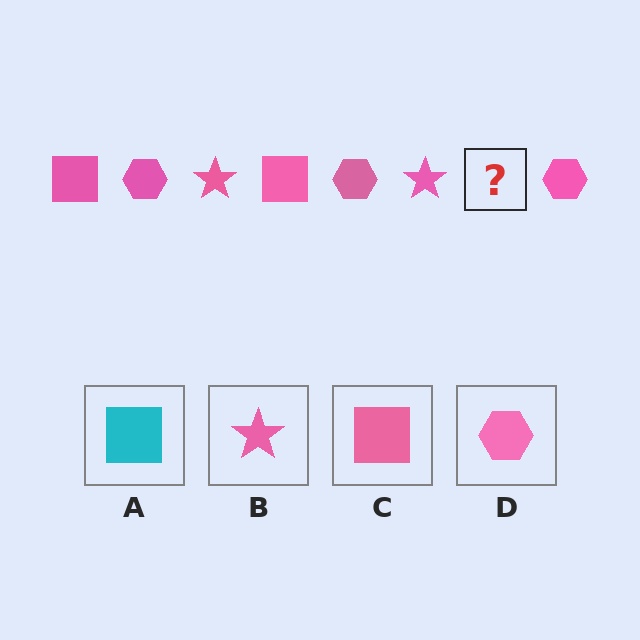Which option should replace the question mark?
Option C.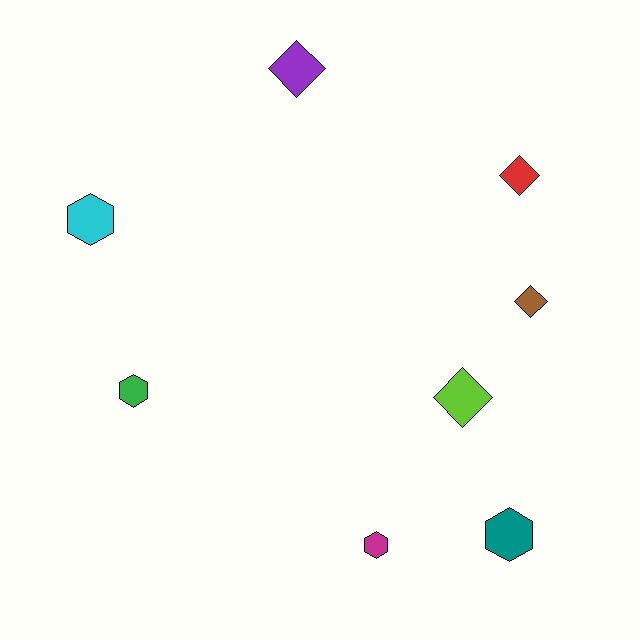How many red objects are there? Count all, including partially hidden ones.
There is 1 red object.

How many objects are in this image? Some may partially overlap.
There are 8 objects.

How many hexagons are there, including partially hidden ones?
There are 4 hexagons.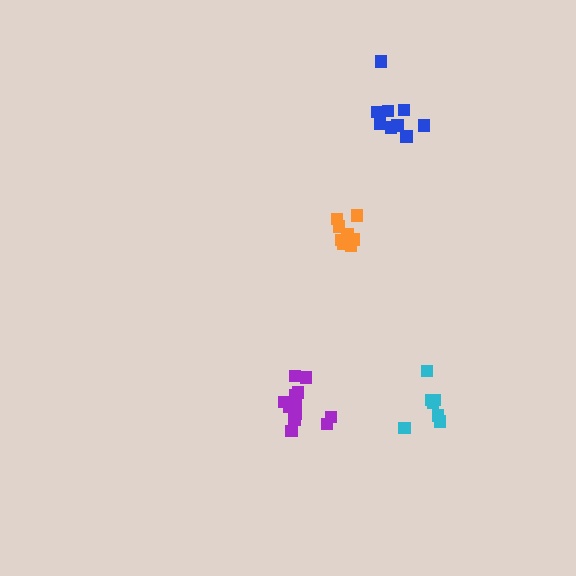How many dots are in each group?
Group 1: 12 dots, Group 2: 7 dots, Group 3: 9 dots, Group 4: 8 dots (36 total).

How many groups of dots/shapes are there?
There are 4 groups.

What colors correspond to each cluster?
The clusters are colored: purple, cyan, blue, orange.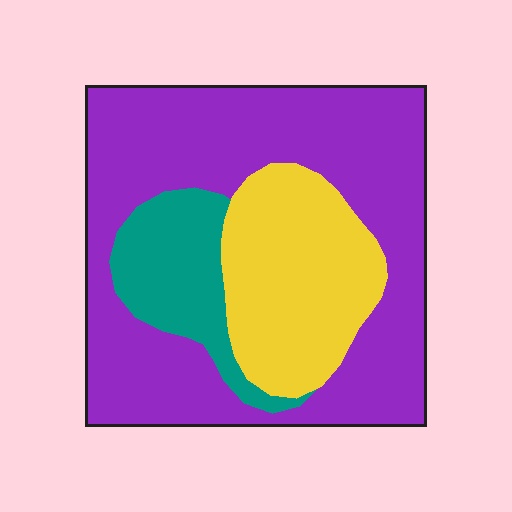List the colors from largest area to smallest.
From largest to smallest: purple, yellow, teal.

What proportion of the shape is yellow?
Yellow takes up about one quarter (1/4) of the shape.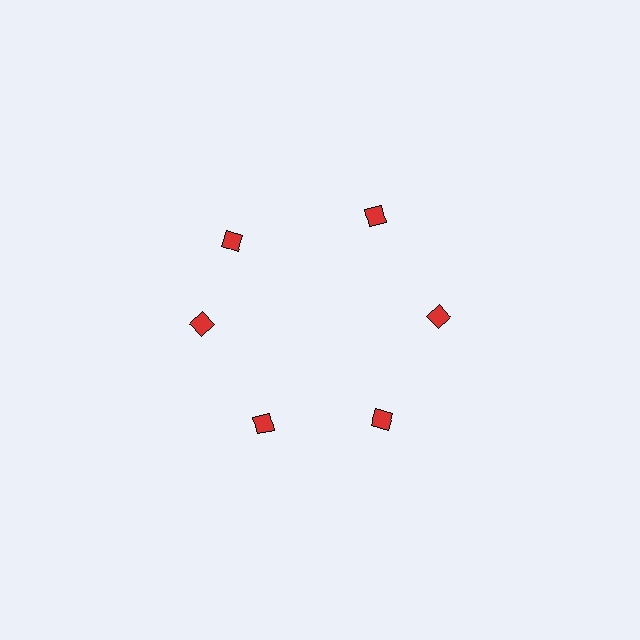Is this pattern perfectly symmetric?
No. The 6 red diamonds are arranged in a ring, but one element near the 11 o'clock position is rotated out of alignment along the ring, breaking the 6-fold rotational symmetry.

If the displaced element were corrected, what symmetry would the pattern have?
It would have 6-fold rotational symmetry — the pattern would map onto itself every 60 degrees.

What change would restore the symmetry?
The symmetry would be restored by rotating it back into even spacing with its neighbors so that all 6 diamonds sit at equal angles and equal distance from the center.